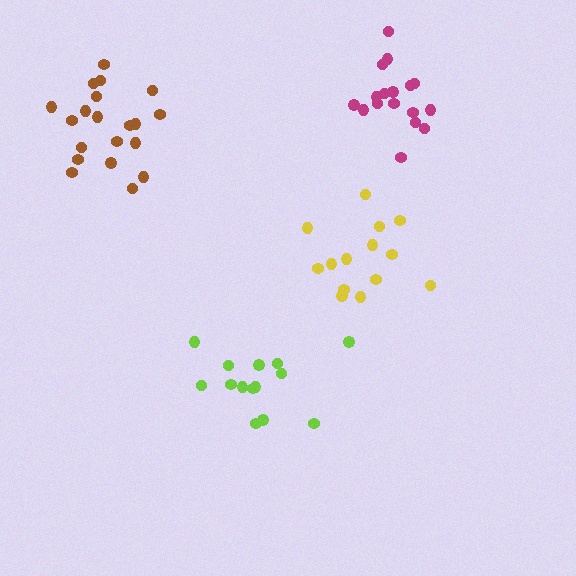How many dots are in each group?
Group 1: 14 dots, Group 2: 17 dots, Group 3: 20 dots, Group 4: 14 dots (65 total).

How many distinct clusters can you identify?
There are 4 distinct clusters.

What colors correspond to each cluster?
The clusters are colored: lime, magenta, brown, yellow.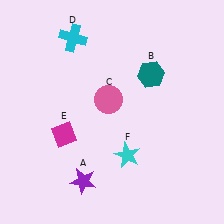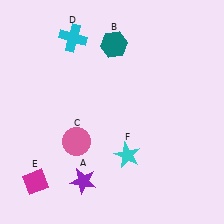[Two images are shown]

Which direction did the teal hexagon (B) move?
The teal hexagon (B) moved left.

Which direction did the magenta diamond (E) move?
The magenta diamond (E) moved down.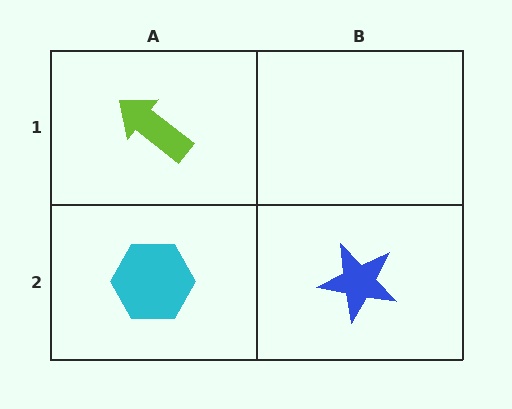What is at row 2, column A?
A cyan hexagon.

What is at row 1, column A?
A lime arrow.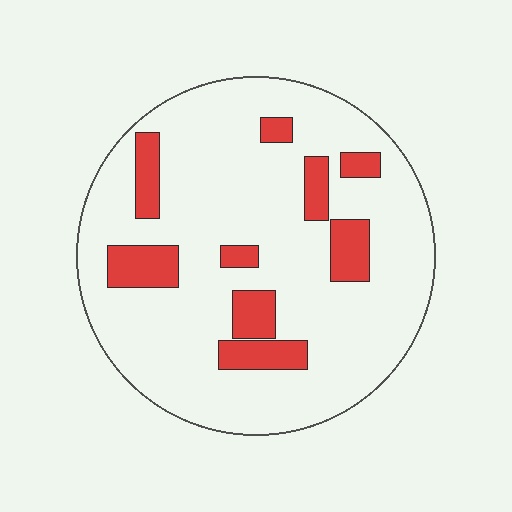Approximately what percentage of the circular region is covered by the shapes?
Approximately 15%.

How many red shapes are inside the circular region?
9.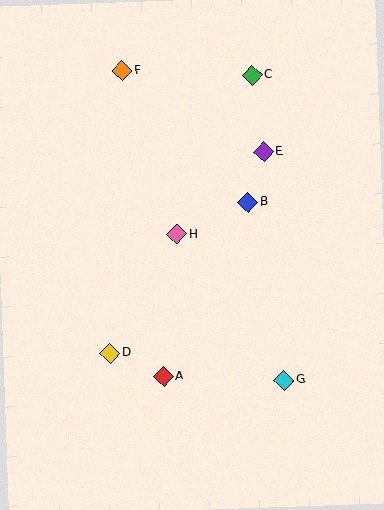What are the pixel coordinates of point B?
Point B is at (248, 202).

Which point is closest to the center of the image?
Point H at (177, 234) is closest to the center.